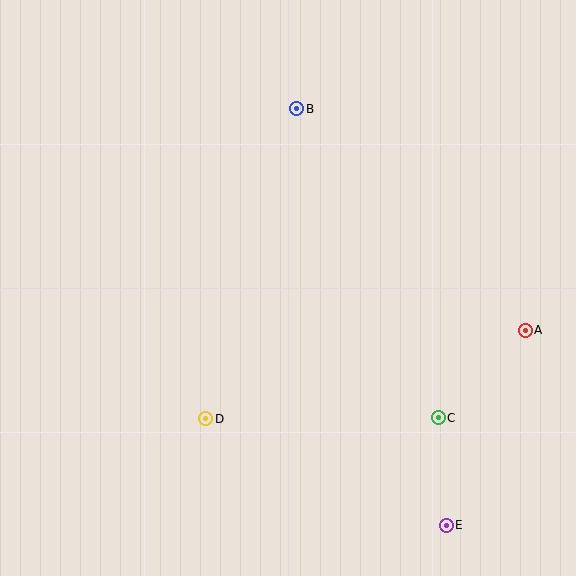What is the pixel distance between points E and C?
The distance between E and C is 108 pixels.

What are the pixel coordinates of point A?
Point A is at (525, 330).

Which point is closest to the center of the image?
Point D at (206, 419) is closest to the center.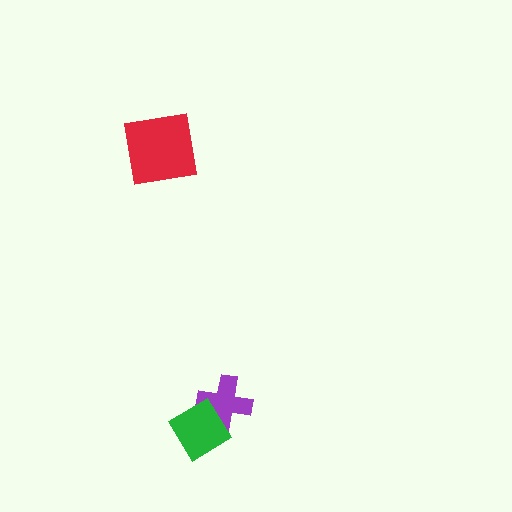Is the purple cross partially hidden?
Yes, it is partially covered by another shape.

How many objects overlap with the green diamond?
1 object overlaps with the green diamond.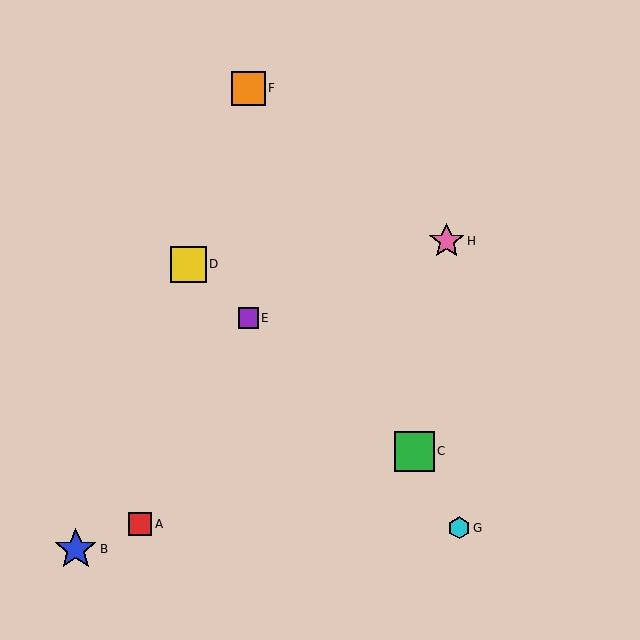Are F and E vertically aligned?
Yes, both are at x≈248.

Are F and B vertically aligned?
No, F is at x≈248 and B is at x≈76.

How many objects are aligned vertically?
2 objects (E, F) are aligned vertically.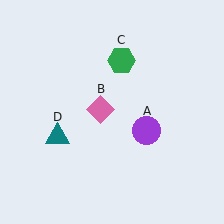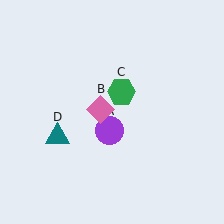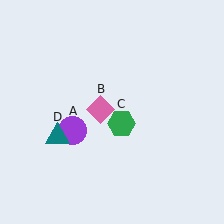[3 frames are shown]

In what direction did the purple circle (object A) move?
The purple circle (object A) moved left.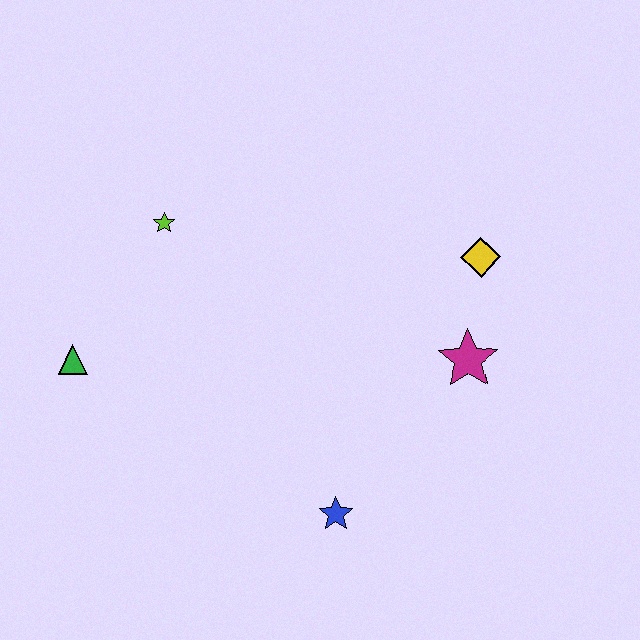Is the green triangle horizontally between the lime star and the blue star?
No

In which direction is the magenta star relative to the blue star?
The magenta star is above the blue star.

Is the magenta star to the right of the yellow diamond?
No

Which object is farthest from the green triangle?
The yellow diamond is farthest from the green triangle.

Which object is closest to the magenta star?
The yellow diamond is closest to the magenta star.